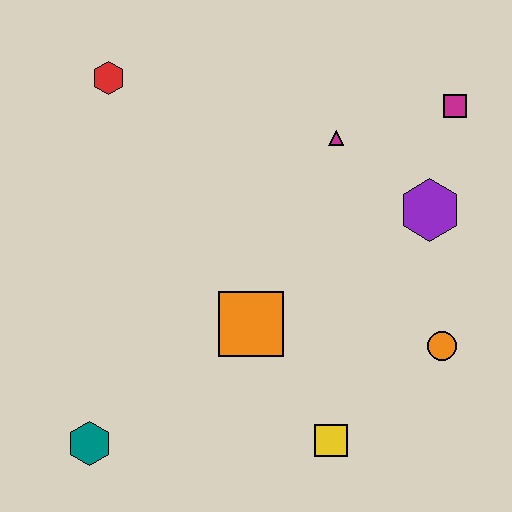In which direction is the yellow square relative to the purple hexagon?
The yellow square is below the purple hexagon.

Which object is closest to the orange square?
The yellow square is closest to the orange square.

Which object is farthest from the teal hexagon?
The magenta square is farthest from the teal hexagon.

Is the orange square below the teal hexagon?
No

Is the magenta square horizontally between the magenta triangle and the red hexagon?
No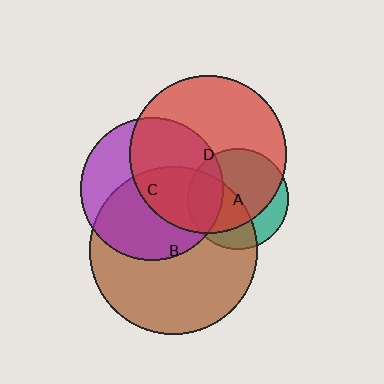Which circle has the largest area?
Circle B (brown).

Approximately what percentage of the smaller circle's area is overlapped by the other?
Approximately 45%.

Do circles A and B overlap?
Yes.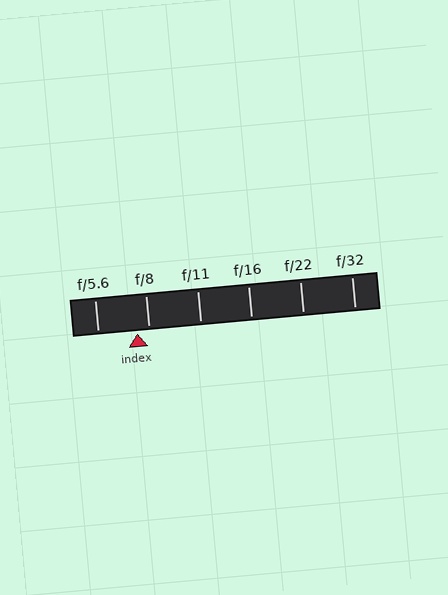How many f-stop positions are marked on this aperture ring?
There are 6 f-stop positions marked.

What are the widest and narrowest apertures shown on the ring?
The widest aperture shown is f/5.6 and the narrowest is f/32.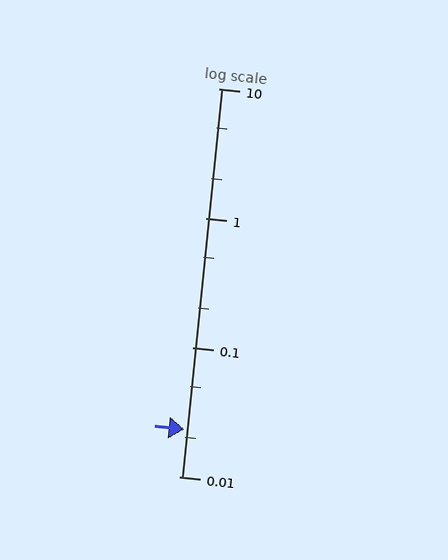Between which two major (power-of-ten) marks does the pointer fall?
The pointer is between 0.01 and 0.1.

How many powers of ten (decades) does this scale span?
The scale spans 3 decades, from 0.01 to 10.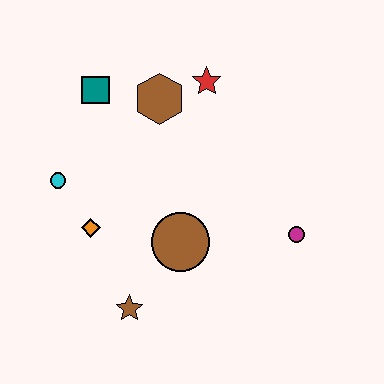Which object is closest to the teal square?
The brown hexagon is closest to the teal square.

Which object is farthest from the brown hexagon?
The brown star is farthest from the brown hexagon.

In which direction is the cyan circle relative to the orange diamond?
The cyan circle is above the orange diamond.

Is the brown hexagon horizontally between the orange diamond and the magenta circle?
Yes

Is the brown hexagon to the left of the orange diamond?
No